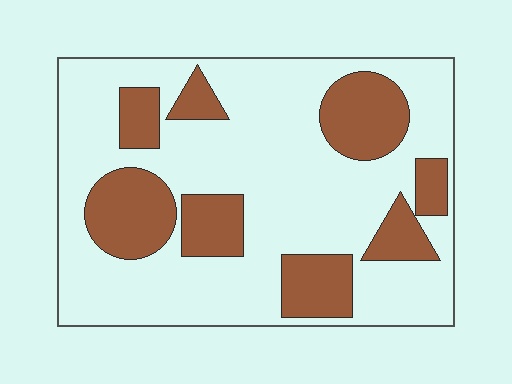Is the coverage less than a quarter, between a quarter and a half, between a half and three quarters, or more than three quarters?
Between a quarter and a half.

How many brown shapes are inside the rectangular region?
8.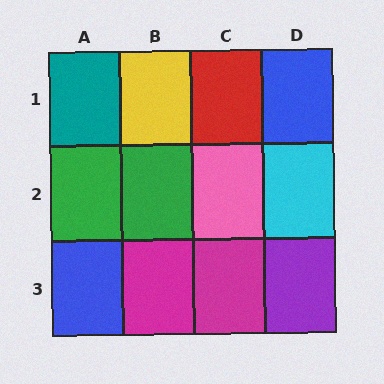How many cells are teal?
1 cell is teal.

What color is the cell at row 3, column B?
Magenta.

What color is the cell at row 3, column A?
Blue.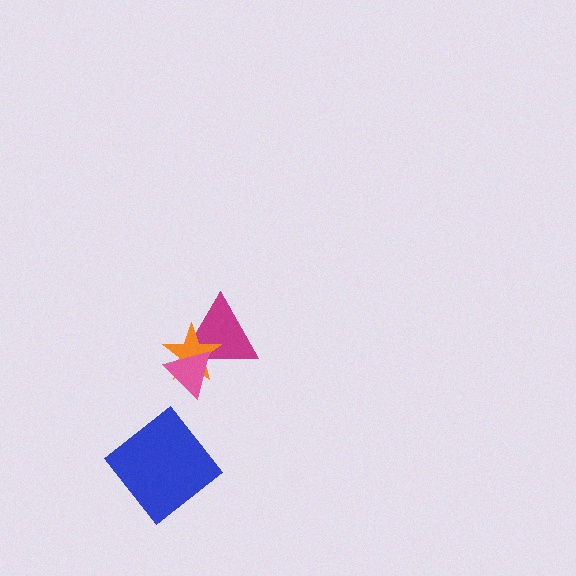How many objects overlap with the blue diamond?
0 objects overlap with the blue diamond.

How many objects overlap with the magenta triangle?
2 objects overlap with the magenta triangle.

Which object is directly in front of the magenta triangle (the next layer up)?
The orange star is directly in front of the magenta triangle.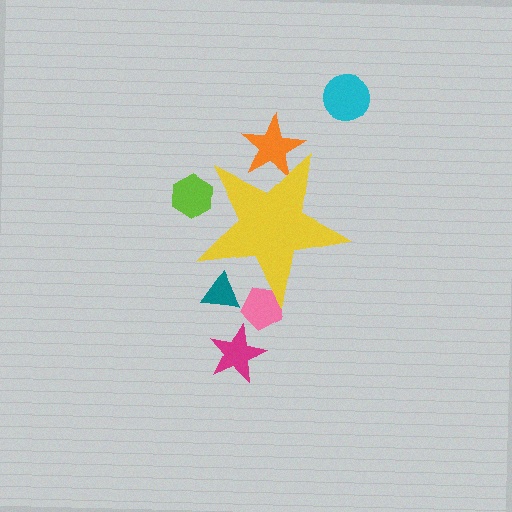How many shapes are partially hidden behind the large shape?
4 shapes are partially hidden.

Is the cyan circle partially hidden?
No, the cyan circle is fully visible.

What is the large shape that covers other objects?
A yellow star.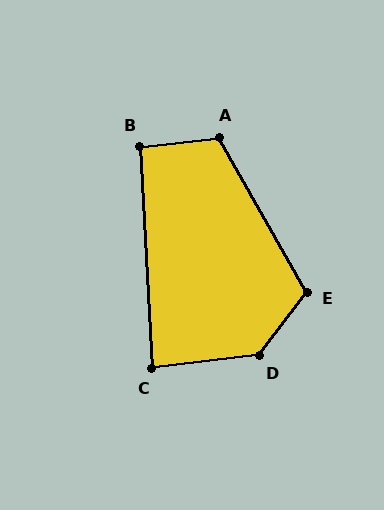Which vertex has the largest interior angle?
D, at approximately 134 degrees.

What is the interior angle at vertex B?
Approximately 93 degrees (approximately right).